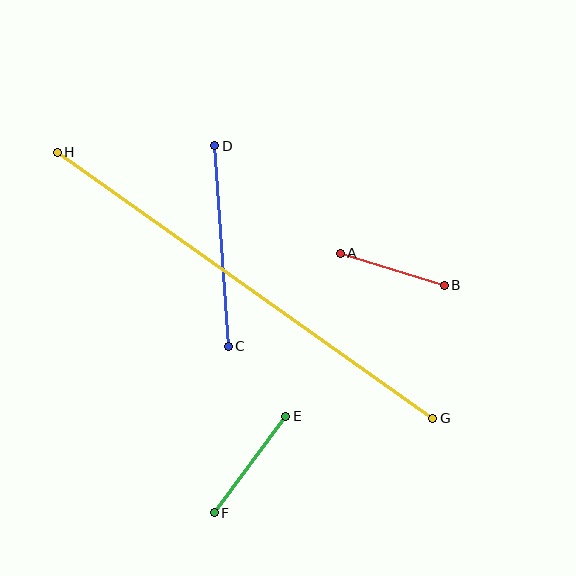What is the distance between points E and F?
The distance is approximately 120 pixels.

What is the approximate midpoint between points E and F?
The midpoint is at approximately (250, 465) pixels.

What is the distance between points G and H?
The distance is approximately 460 pixels.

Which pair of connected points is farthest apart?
Points G and H are farthest apart.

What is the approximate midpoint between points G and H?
The midpoint is at approximately (245, 285) pixels.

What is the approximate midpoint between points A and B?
The midpoint is at approximately (392, 269) pixels.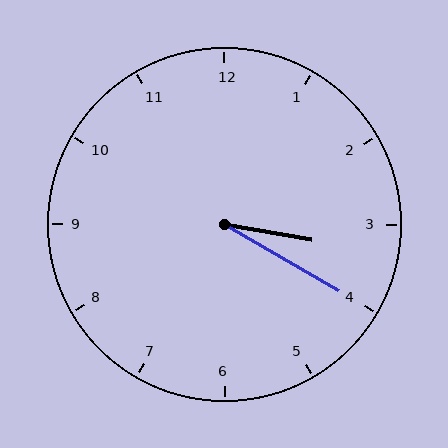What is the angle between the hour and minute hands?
Approximately 20 degrees.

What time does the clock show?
3:20.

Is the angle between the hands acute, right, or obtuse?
It is acute.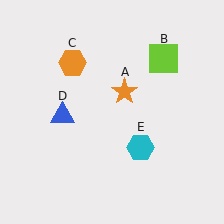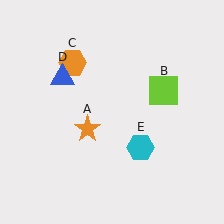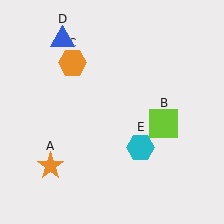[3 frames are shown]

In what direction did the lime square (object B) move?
The lime square (object B) moved down.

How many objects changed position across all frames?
3 objects changed position: orange star (object A), lime square (object B), blue triangle (object D).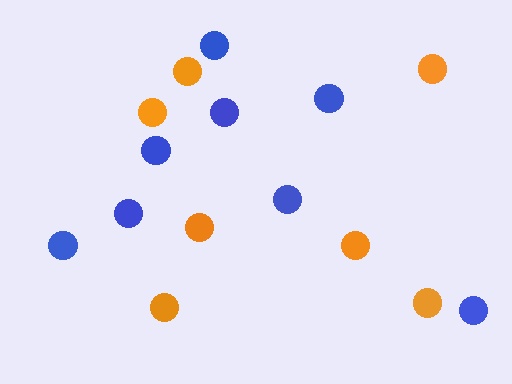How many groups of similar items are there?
There are 2 groups: one group of orange circles (7) and one group of blue circles (8).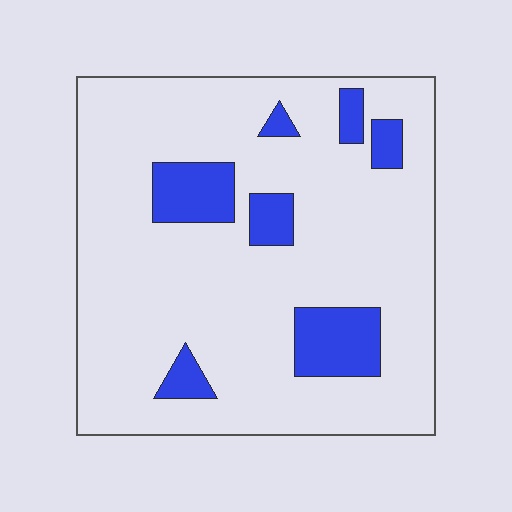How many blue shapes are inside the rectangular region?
7.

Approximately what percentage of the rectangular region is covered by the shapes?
Approximately 15%.